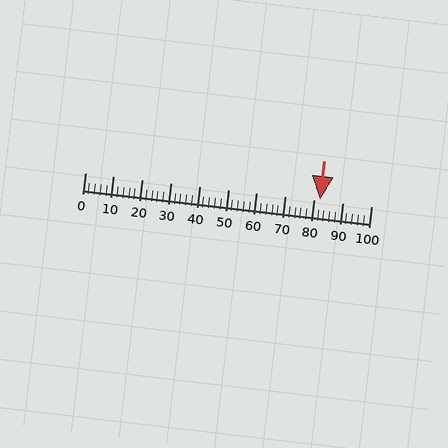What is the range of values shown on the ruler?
The ruler shows values from 0 to 100.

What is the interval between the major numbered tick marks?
The major tick marks are spaced 10 units apart.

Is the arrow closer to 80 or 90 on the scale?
The arrow is closer to 80.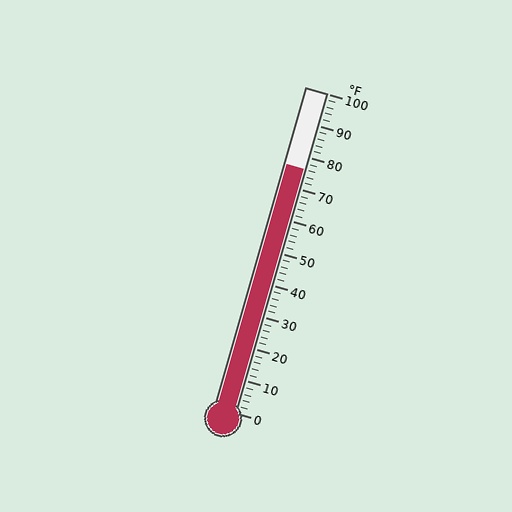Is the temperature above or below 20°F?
The temperature is above 20°F.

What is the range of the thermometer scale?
The thermometer scale ranges from 0°F to 100°F.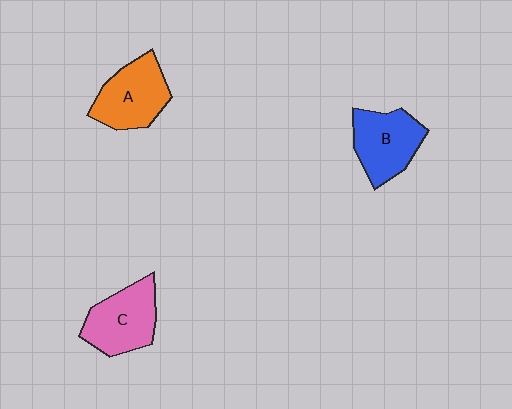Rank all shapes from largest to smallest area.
From largest to smallest: A (orange), B (blue), C (pink).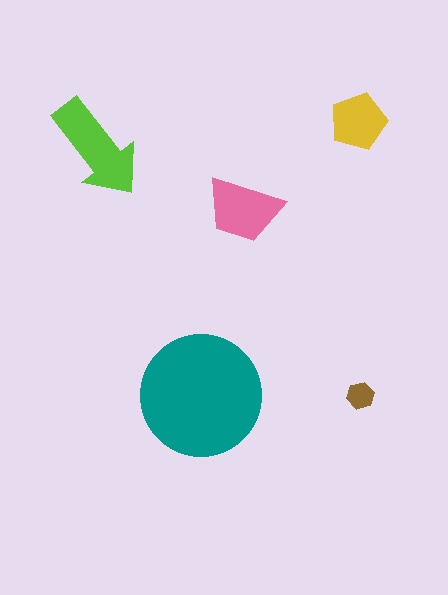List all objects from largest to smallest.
The teal circle, the lime arrow, the pink trapezoid, the yellow pentagon, the brown hexagon.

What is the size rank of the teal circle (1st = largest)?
1st.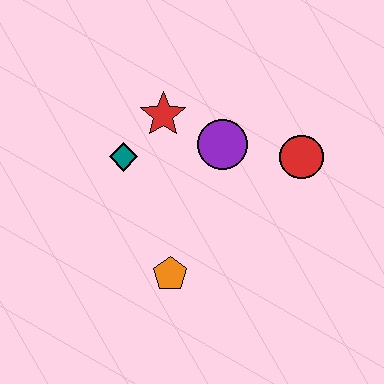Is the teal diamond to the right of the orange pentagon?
No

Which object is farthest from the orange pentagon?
The red circle is farthest from the orange pentagon.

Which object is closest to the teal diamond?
The red star is closest to the teal diamond.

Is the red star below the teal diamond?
No